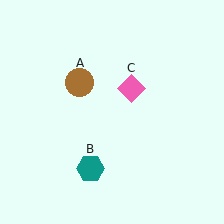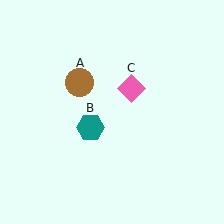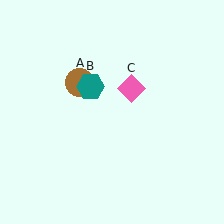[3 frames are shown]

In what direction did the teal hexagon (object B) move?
The teal hexagon (object B) moved up.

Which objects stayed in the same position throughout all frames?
Brown circle (object A) and pink diamond (object C) remained stationary.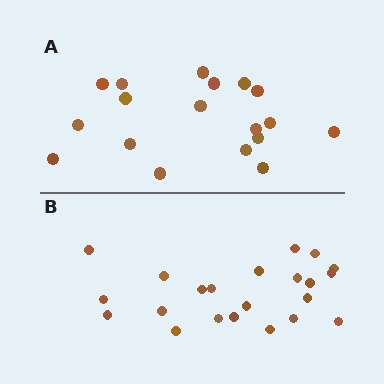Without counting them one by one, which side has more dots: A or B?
Region B (the bottom region) has more dots.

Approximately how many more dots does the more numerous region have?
Region B has about 4 more dots than region A.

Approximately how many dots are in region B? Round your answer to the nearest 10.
About 20 dots. (The exact count is 22, which rounds to 20.)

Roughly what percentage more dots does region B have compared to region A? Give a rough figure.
About 20% more.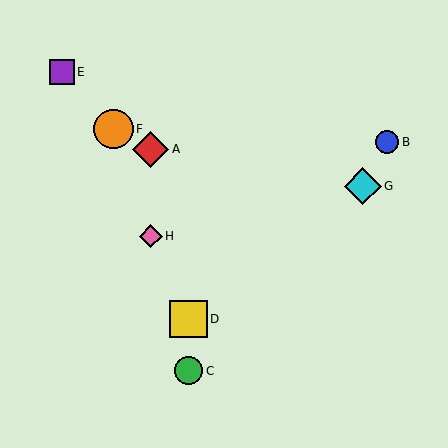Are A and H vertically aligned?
Yes, both are at x≈151.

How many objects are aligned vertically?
2 objects (A, H) are aligned vertically.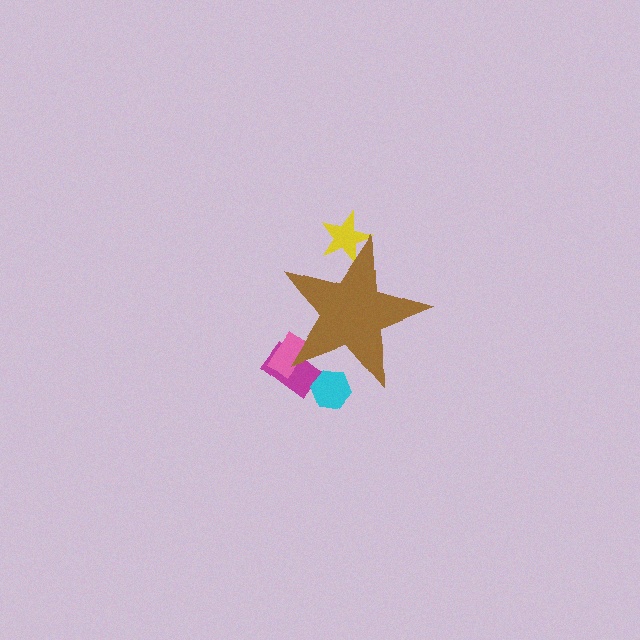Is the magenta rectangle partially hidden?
Yes, the magenta rectangle is partially hidden behind the brown star.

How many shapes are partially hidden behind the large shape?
4 shapes are partially hidden.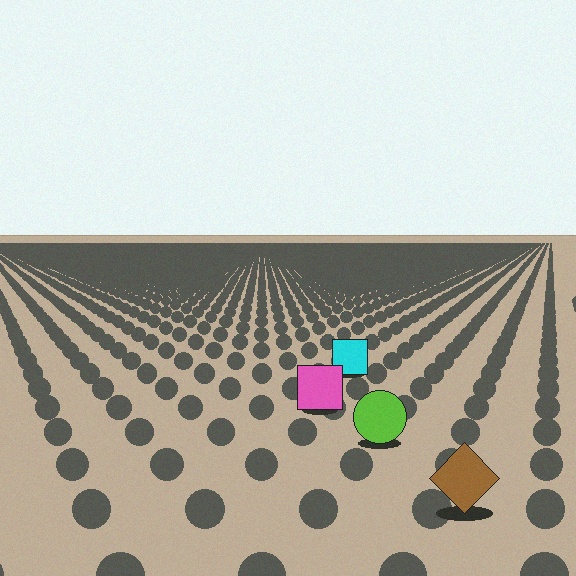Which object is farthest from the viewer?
The cyan square is farthest from the viewer. It appears smaller and the ground texture around it is denser.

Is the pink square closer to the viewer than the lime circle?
No. The lime circle is closer — you can tell from the texture gradient: the ground texture is coarser near it.